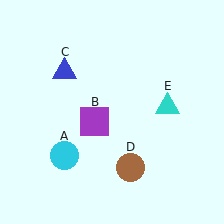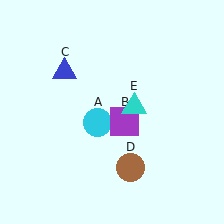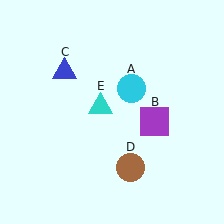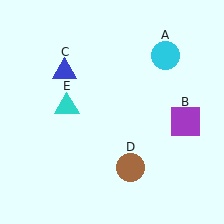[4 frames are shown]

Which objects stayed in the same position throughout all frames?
Blue triangle (object C) and brown circle (object D) remained stationary.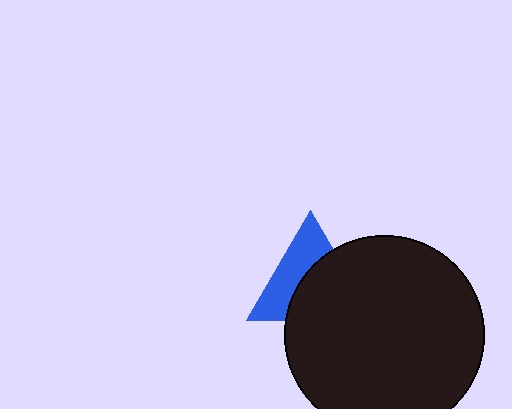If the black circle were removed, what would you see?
You would see the complete blue triangle.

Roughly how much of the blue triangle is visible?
About half of it is visible (roughly 47%).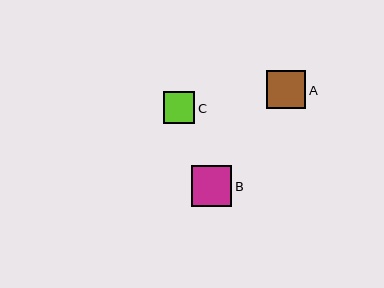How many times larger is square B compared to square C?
Square B is approximately 1.3 times the size of square C.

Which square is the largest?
Square B is the largest with a size of approximately 40 pixels.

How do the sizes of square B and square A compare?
Square B and square A are approximately the same size.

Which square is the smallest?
Square C is the smallest with a size of approximately 32 pixels.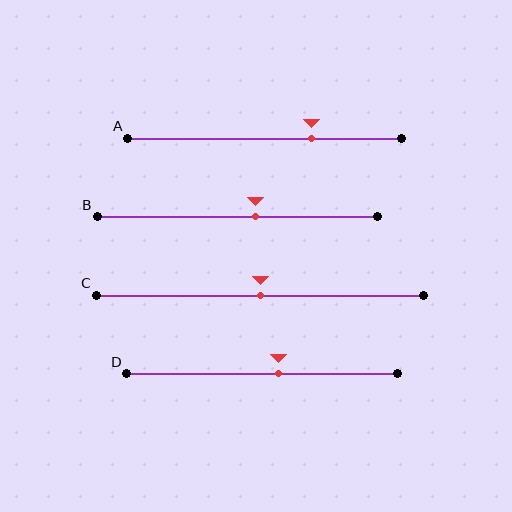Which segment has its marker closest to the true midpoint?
Segment C has its marker closest to the true midpoint.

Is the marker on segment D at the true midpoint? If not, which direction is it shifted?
No, the marker on segment D is shifted to the right by about 6% of the segment length.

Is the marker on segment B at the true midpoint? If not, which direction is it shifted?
No, the marker on segment B is shifted to the right by about 7% of the segment length.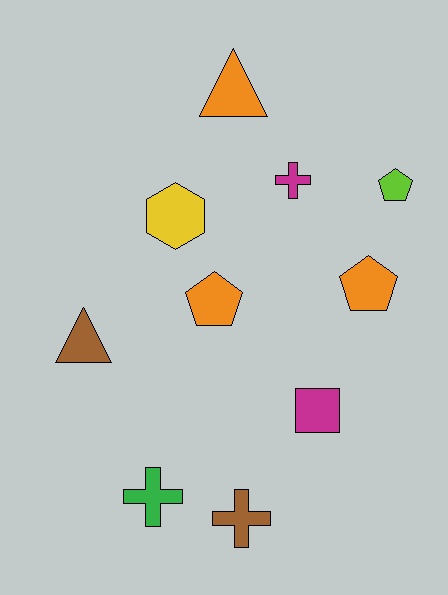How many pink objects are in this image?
There are no pink objects.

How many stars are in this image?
There are no stars.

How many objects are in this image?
There are 10 objects.